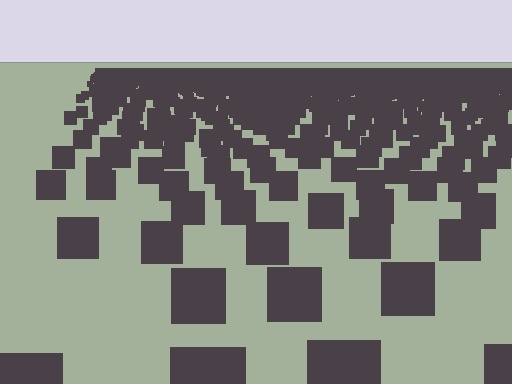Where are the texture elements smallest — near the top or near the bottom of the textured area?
Near the top.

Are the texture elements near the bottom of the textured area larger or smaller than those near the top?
Larger. Near the bottom, elements are closer to the viewer and appear at a bigger on-screen size.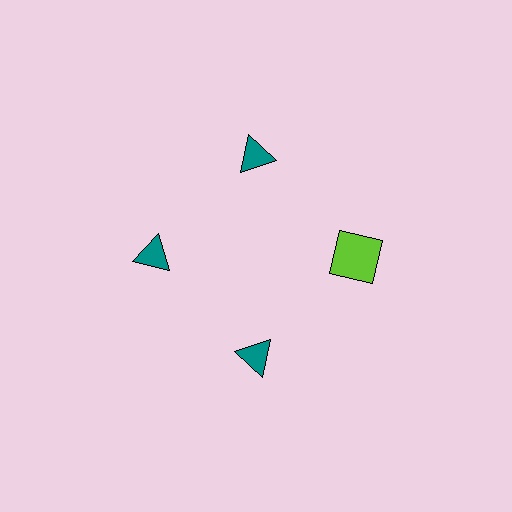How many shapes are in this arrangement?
There are 4 shapes arranged in a ring pattern.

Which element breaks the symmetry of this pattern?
The lime square at roughly the 3 o'clock position breaks the symmetry. All other shapes are teal triangles.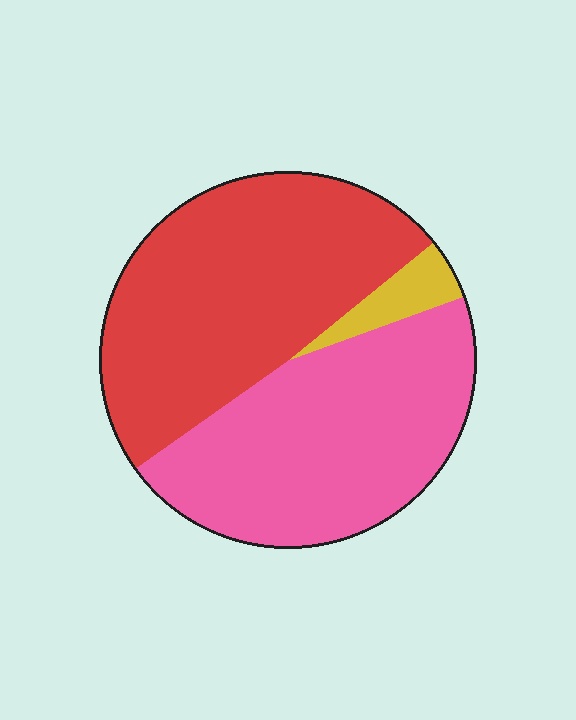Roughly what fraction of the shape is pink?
Pink covers roughly 45% of the shape.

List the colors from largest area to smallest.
From largest to smallest: red, pink, yellow.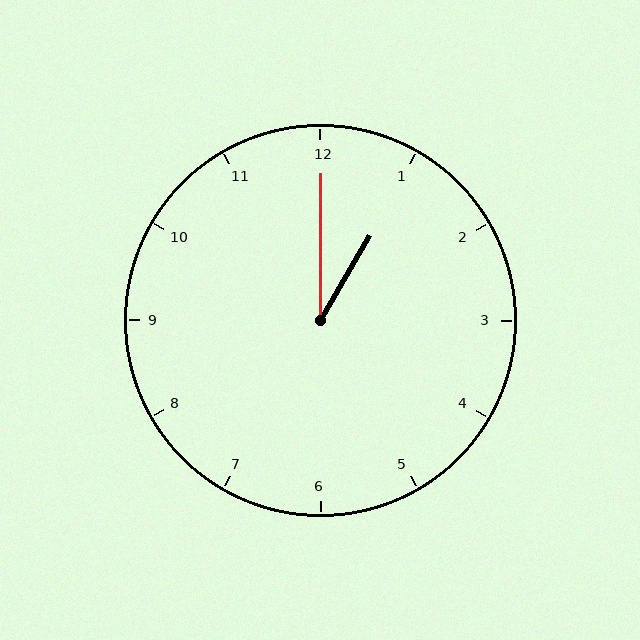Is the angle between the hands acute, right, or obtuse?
It is acute.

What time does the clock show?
1:00.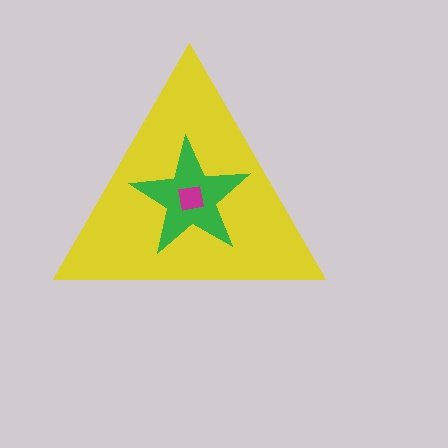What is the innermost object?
The magenta square.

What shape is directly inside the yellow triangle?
The green star.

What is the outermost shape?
The yellow triangle.